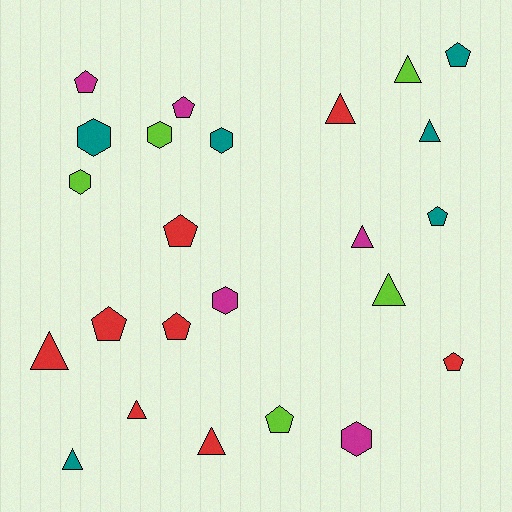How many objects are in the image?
There are 24 objects.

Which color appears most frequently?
Red, with 8 objects.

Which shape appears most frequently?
Triangle, with 9 objects.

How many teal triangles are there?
There are 2 teal triangles.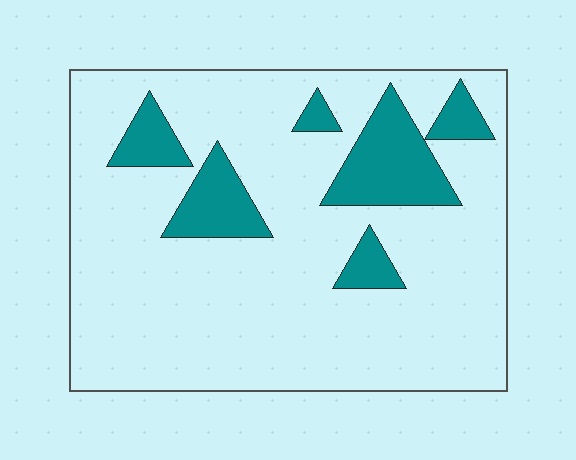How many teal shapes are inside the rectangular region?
6.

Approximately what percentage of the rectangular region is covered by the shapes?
Approximately 15%.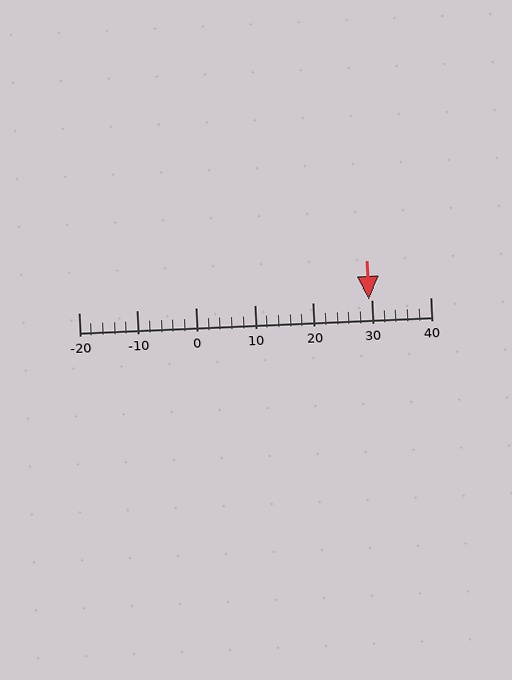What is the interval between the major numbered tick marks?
The major tick marks are spaced 10 units apart.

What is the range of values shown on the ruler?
The ruler shows values from -20 to 40.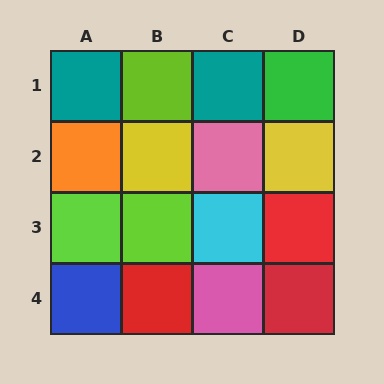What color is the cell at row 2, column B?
Yellow.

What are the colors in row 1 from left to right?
Teal, lime, teal, green.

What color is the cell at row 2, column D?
Yellow.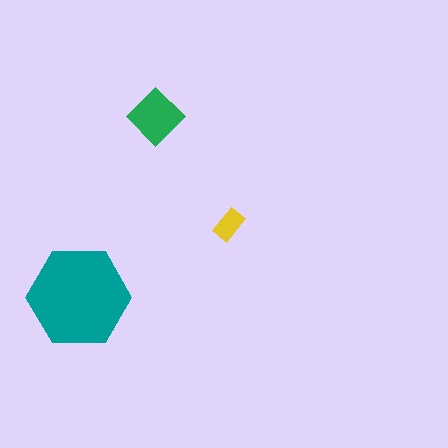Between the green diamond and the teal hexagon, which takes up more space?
The teal hexagon.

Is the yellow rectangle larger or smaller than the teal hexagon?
Smaller.